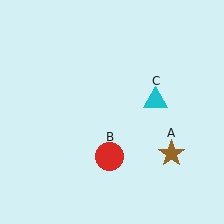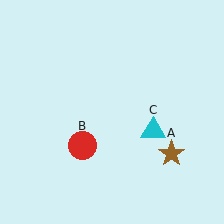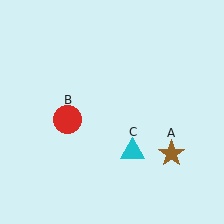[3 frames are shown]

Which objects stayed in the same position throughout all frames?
Brown star (object A) remained stationary.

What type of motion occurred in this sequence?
The red circle (object B), cyan triangle (object C) rotated clockwise around the center of the scene.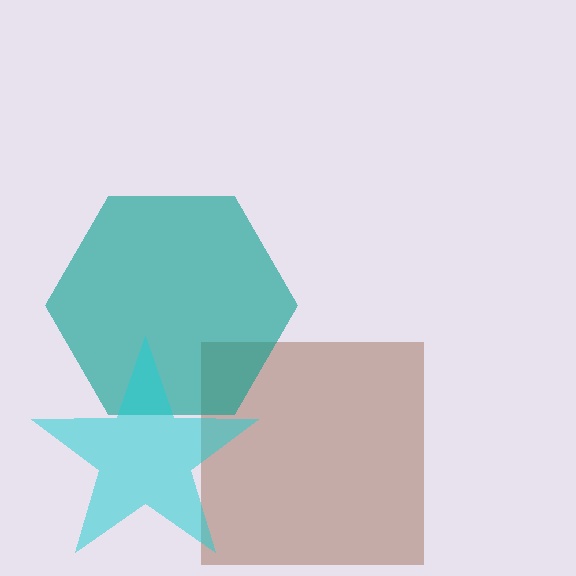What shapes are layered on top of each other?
The layered shapes are: a brown square, a teal hexagon, a cyan star.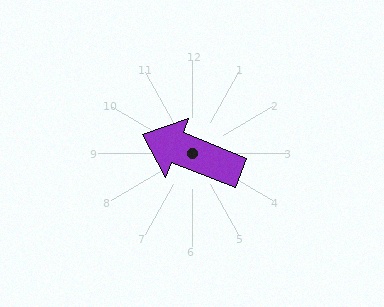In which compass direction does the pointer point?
West.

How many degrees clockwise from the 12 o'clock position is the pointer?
Approximately 292 degrees.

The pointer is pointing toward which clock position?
Roughly 10 o'clock.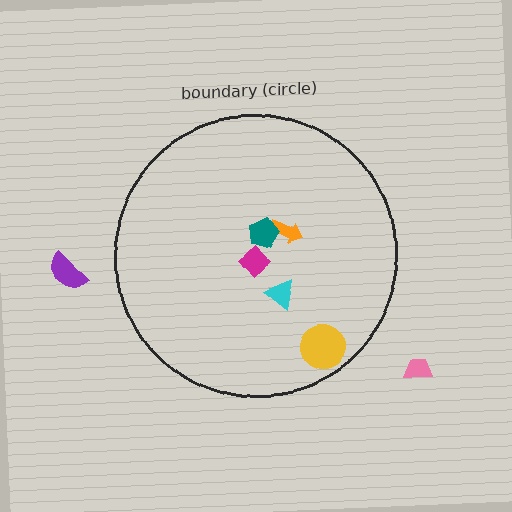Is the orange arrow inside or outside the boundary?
Inside.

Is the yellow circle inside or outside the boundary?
Inside.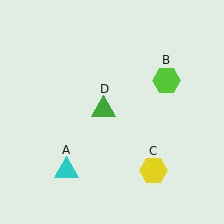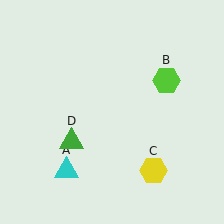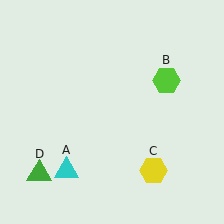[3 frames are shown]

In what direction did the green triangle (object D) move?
The green triangle (object D) moved down and to the left.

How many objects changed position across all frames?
1 object changed position: green triangle (object D).